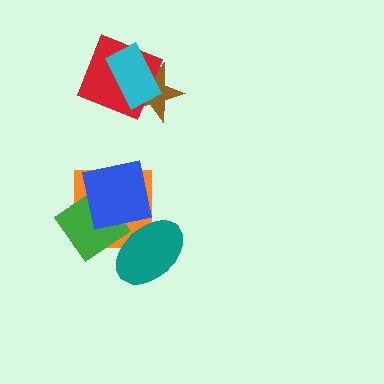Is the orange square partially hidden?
Yes, it is partially covered by another shape.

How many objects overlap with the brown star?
2 objects overlap with the brown star.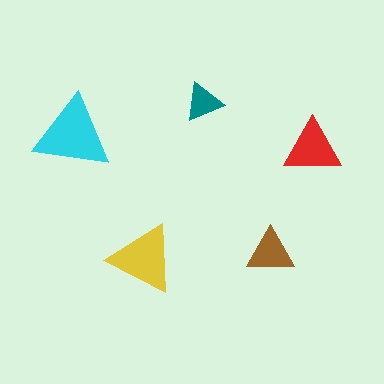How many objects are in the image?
There are 5 objects in the image.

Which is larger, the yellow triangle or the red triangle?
The yellow one.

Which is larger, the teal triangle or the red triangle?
The red one.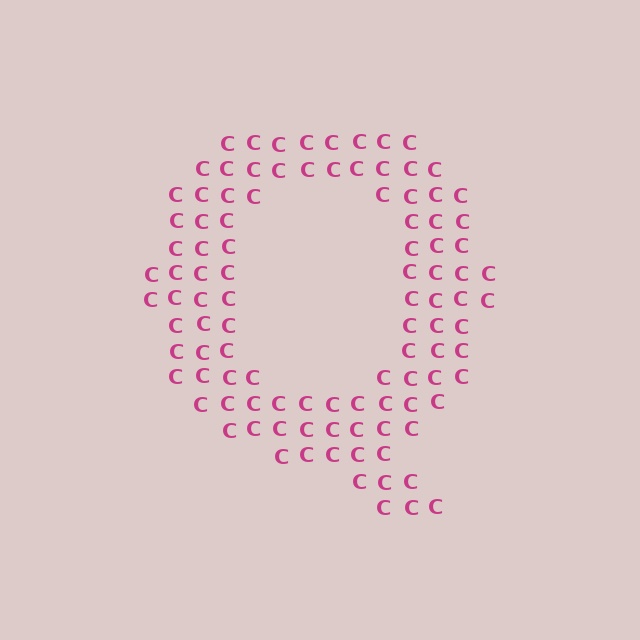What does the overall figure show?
The overall figure shows the letter Q.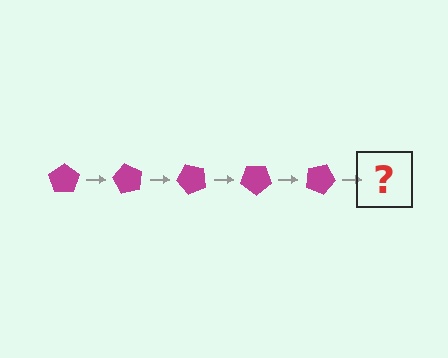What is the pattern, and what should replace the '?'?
The pattern is that the pentagon rotates 60 degrees each step. The '?' should be a magenta pentagon rotated 300 degrees.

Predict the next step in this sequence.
The next step is a magenta pentagon rotated 300 degrees.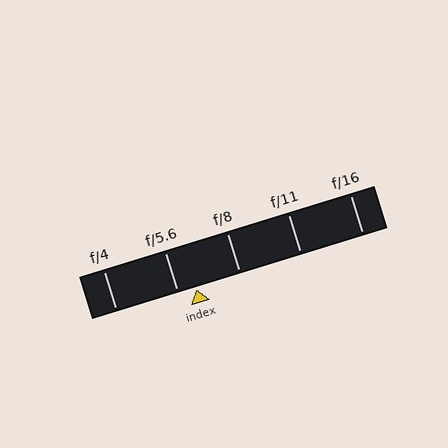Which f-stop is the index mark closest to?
The index mark is closest to f/5.6.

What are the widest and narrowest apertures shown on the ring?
The widest aperture shown is f/4 and the narrowest is f/16.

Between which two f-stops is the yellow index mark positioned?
The index mark is between f/5.6 and f/8.